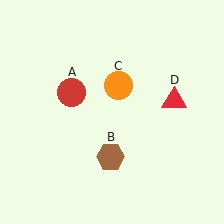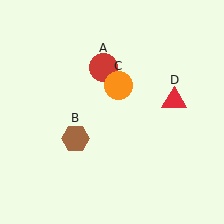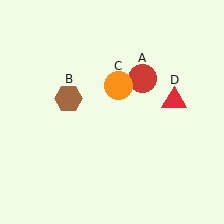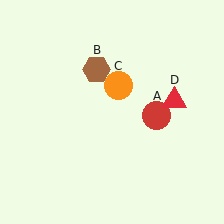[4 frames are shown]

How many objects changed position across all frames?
2 objects changed position: red circle (object A), brown hexagon (object B).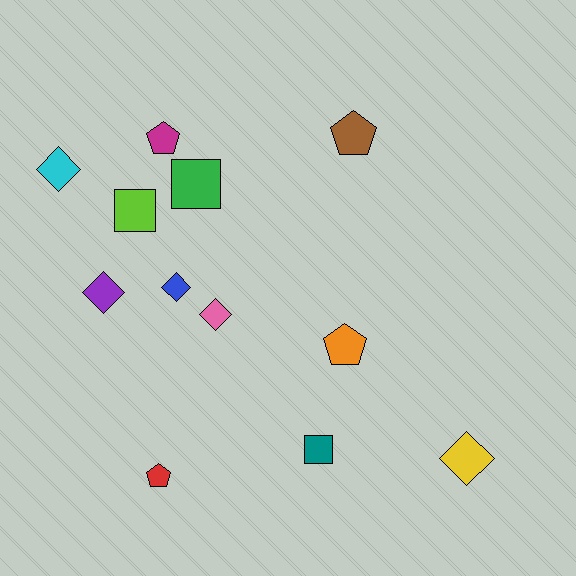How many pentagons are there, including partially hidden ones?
There are 4 pentagons.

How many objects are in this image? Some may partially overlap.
There are 12 objects.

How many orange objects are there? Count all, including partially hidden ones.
There is 1 orange object.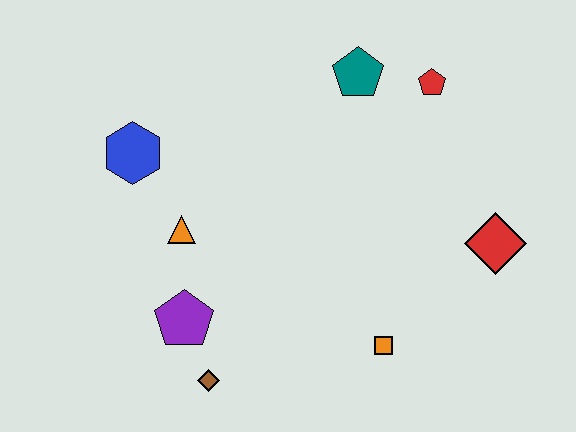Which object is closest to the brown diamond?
The purple pentagon is closest to the brown diamond.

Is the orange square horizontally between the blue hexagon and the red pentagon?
Yes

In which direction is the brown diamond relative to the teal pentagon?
The brown diamond is below the teal pentagon.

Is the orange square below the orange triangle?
Yes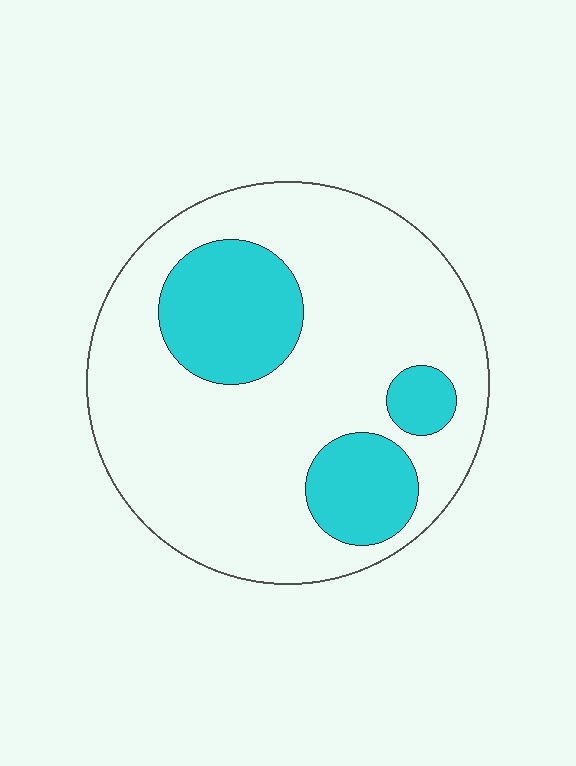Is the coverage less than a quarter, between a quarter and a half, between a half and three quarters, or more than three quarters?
Less than a quarter.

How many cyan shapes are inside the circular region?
3.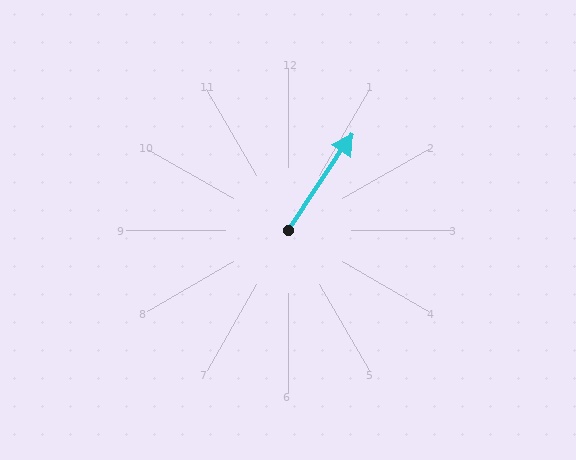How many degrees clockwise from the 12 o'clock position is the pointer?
Approximately 34 degrees.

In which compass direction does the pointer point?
Northeast.